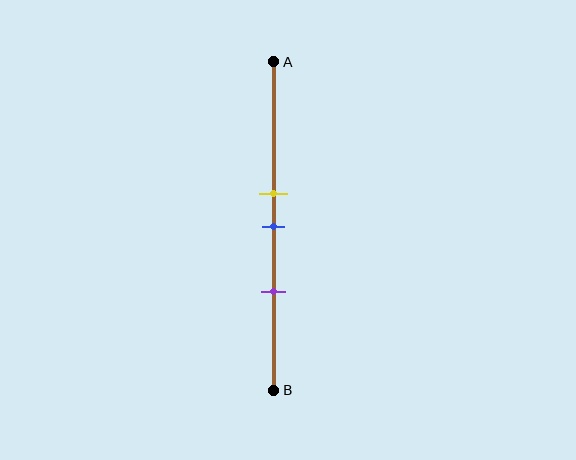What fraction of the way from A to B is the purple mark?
The purple mark is approximately 70% (0.7) of the way from A to B.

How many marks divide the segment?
There are 3 marks dividing the segment.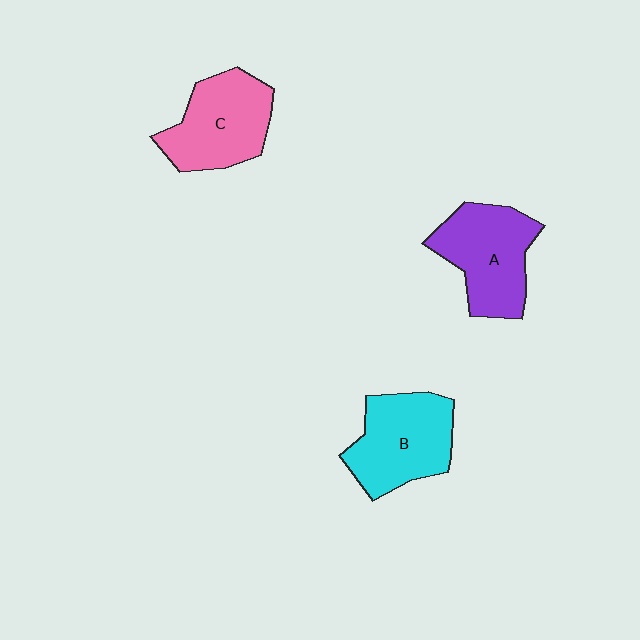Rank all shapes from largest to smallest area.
From largest to smallest: A (purple), B (cyan), C (pink).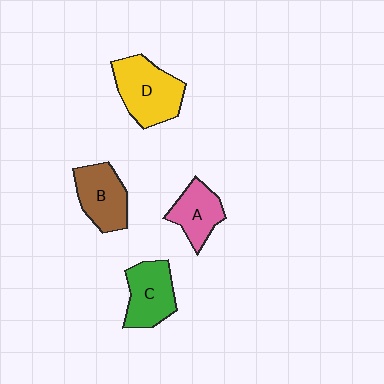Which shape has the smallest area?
Shape A (pink).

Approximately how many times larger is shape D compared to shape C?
Approximately 1.3 times.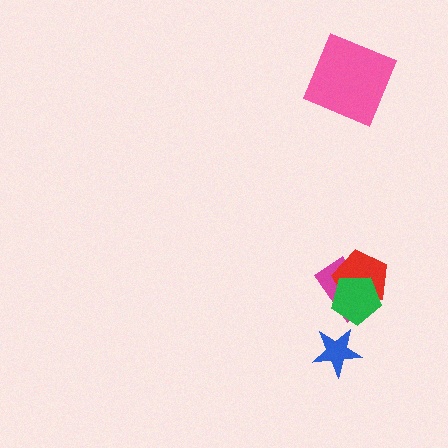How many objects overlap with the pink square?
0 objects overlap with the pink square.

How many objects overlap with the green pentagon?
2 objects overlap with the green pentagon.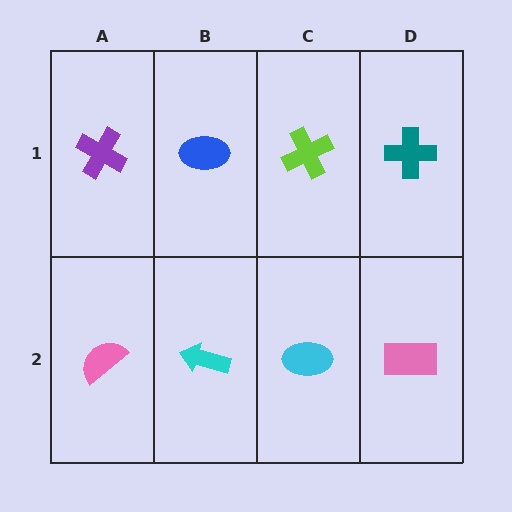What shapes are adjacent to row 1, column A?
A pink semicircle (row 2, column A), a blue ellipse (row 1, column B).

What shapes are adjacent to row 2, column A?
A purple cross (row 1, column A), a cyan arrow (row 2, column B).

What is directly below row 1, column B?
A cyan arrow.